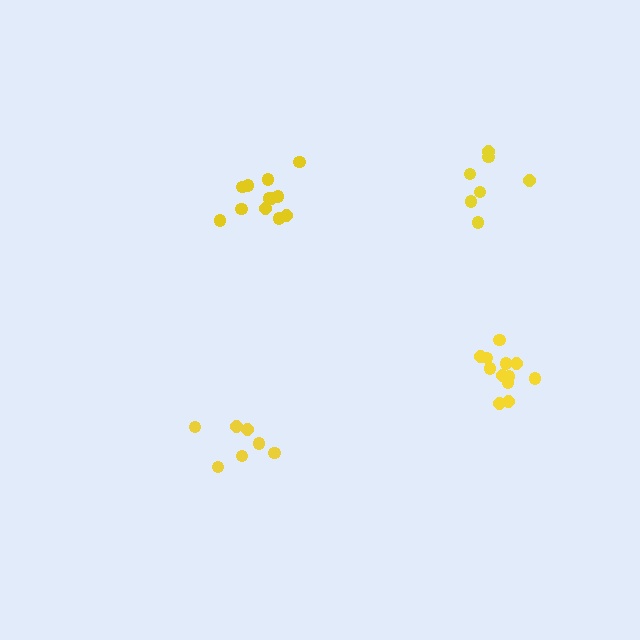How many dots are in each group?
Group 1: 12 dots, Group 2: 7 dots, Group 3: 12 dots, Group 4: 7 dots (38 total).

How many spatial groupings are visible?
There are 4 spatial groupings.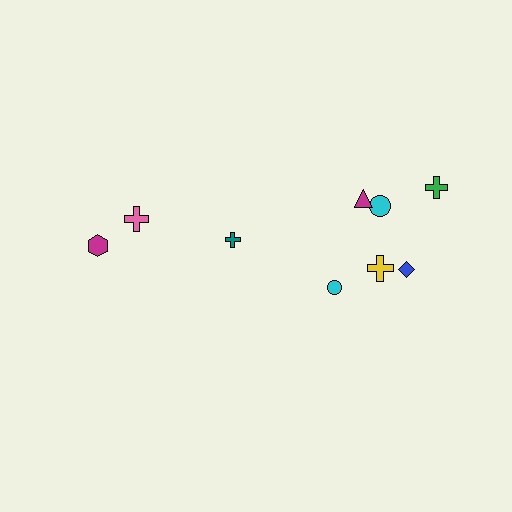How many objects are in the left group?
There are 3 objects.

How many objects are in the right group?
There are 6 objects.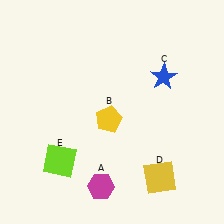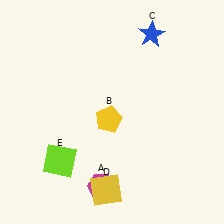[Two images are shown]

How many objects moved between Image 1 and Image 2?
2 objects moved between the two images.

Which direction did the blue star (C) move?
The blue star (C) moved up.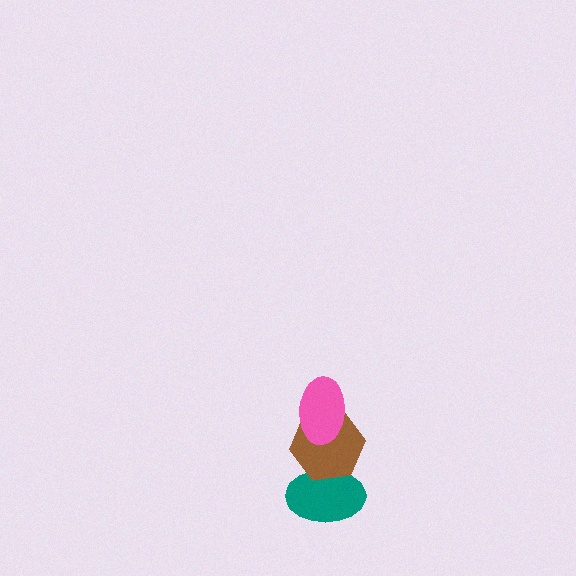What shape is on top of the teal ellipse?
The brown hexagon is on top of the teal ellipse.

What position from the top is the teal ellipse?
The teal ellipse is 3rd from the top.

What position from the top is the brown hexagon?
The brown hexagon is 2nd from the top.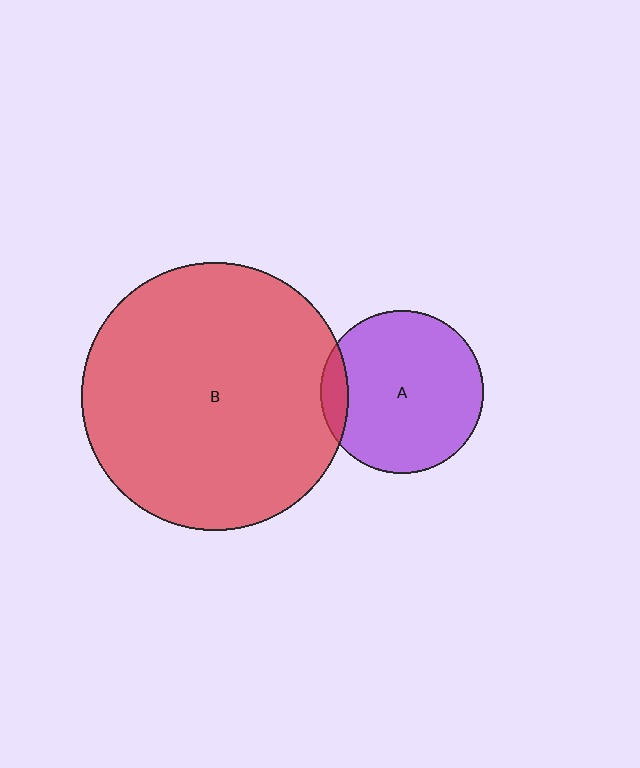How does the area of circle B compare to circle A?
Approximately 2.7 times.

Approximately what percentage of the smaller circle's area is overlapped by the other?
Approximately 10%.